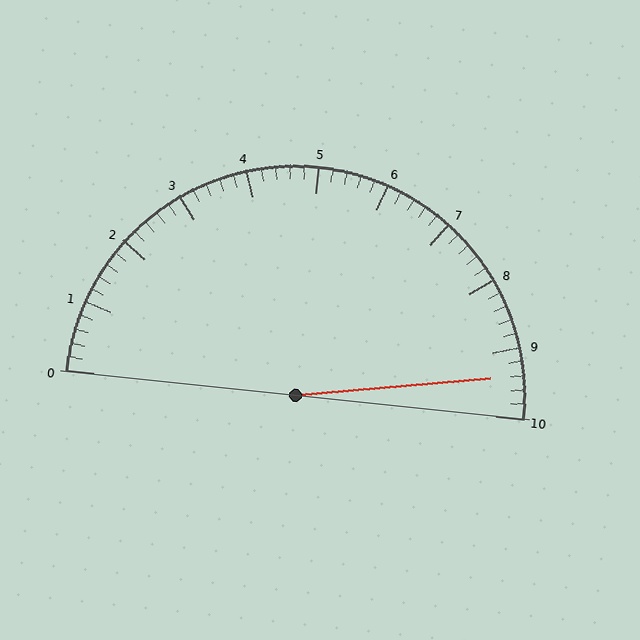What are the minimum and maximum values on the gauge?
The gauge ranges from 0 to 10.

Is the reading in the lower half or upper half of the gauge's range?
The reading is in the upper half of the range (0 to 10).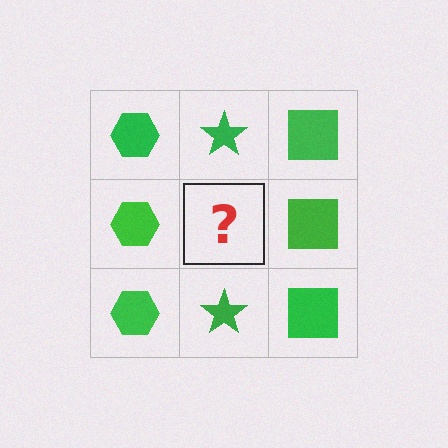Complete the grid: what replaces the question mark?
The question mark should be replaced with a green star.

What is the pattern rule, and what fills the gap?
The rule is that each column has a consistent shape. The gap should be filled with a green star.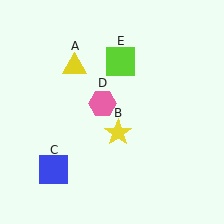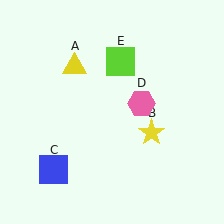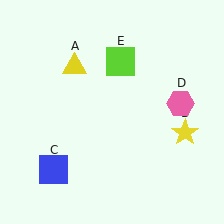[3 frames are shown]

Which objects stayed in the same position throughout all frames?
Yellow triangle (object A) and blue square (object C) and lime square (object E) remained stationary.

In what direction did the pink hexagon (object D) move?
The pink hexagon (object D) moved right.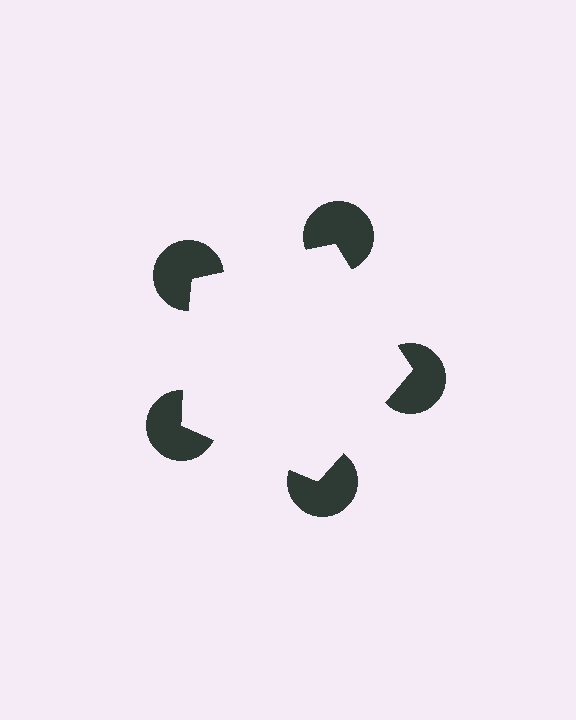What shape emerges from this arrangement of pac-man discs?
An illusory pentagon — its edges are inferred from the aligned wedge cuts in the pac-man discs, not physically drawn.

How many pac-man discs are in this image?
There are 5 — one at each vertex of the illusory pentagon.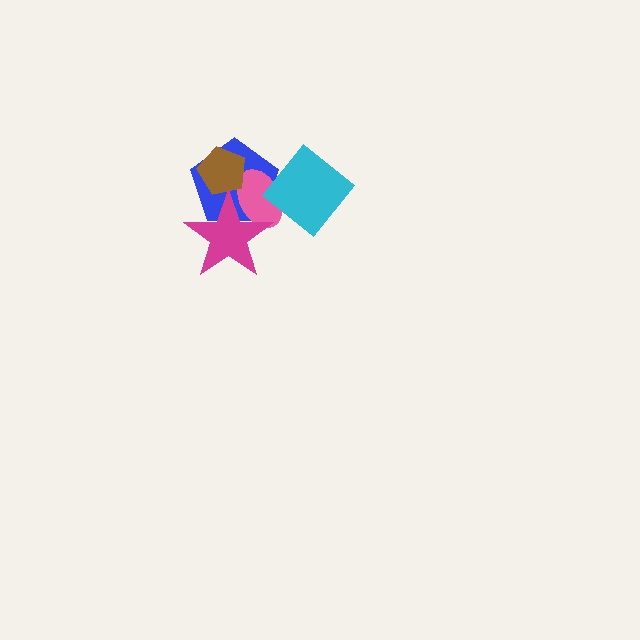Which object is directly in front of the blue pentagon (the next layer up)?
The pink ellipse is directly in front of the blue pentagon.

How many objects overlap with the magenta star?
2 objects overlap with the magenta star.